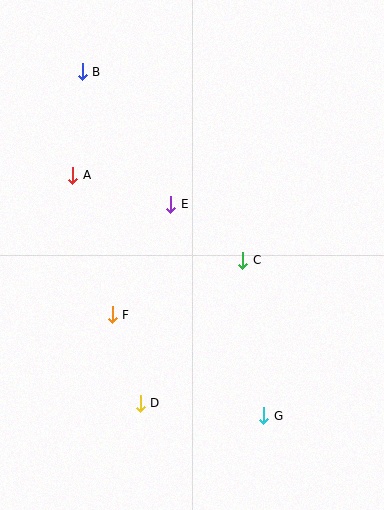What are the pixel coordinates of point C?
Point C is at (243, 260).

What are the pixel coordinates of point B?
Point B is at (82, 72).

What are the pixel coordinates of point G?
Point G is at (264, 416).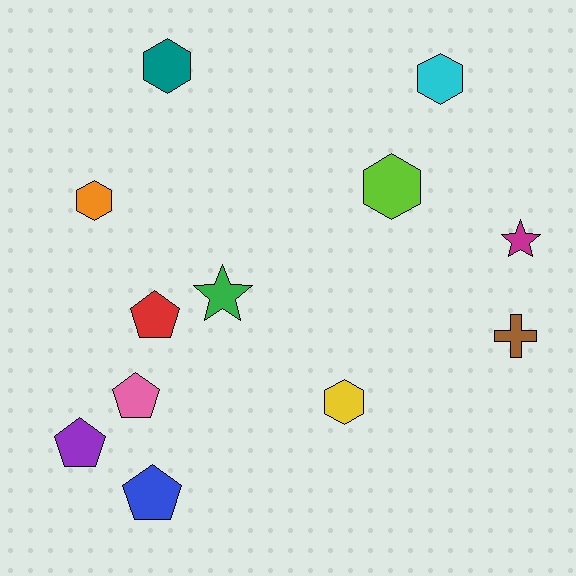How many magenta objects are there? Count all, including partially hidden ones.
There is 1 magenta object.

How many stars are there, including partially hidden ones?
There are 2 stars.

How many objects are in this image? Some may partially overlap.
There are 12 objects.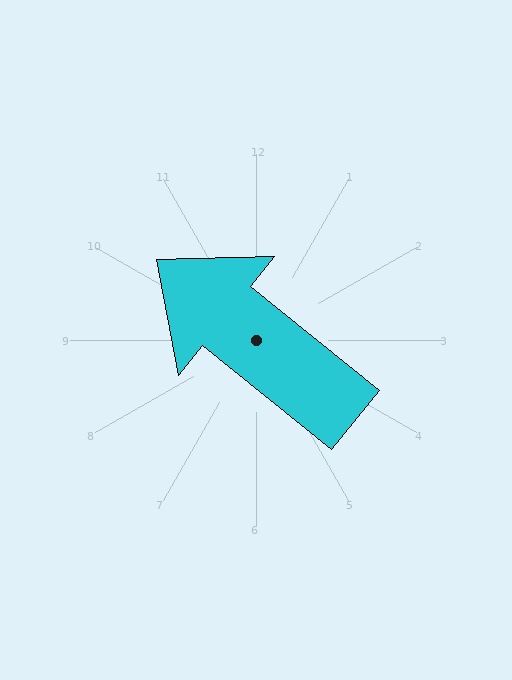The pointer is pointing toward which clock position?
Roughly 10 o'clock.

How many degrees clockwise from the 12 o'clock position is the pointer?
Approximately 309 degrees.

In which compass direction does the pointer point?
Northwest.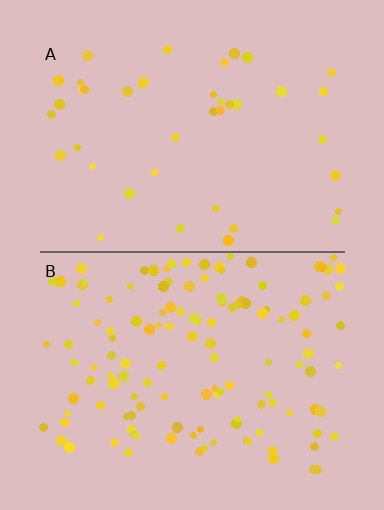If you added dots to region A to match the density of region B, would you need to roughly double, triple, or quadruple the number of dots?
Approximately triple.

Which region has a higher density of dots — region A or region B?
B (the bottom).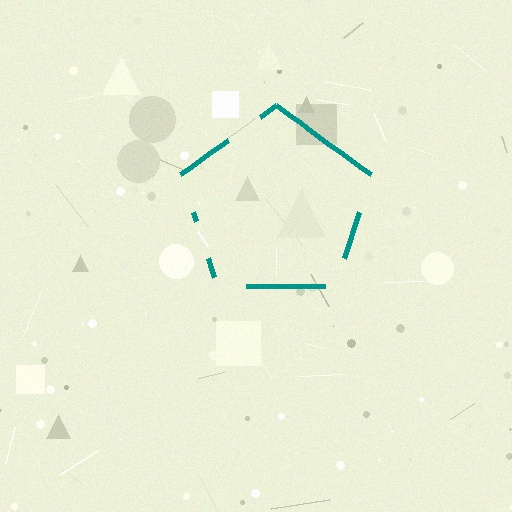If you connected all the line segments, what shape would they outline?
They would outline a pentagon.